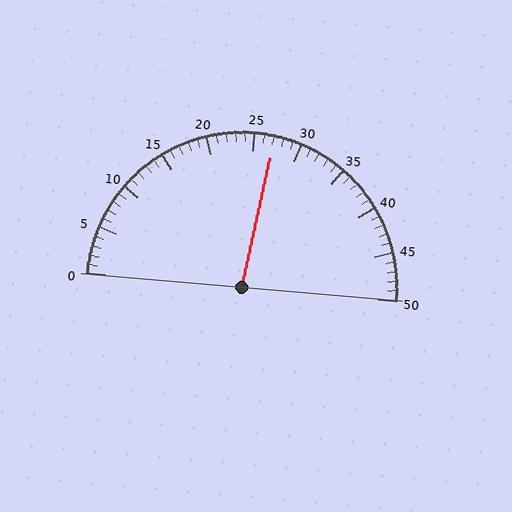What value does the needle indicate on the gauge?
The needle indicates approximately 27.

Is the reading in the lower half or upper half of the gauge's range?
The reading is in the upper half of the range (0 to 50).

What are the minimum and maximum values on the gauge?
The gauge ranges from 0 to 50.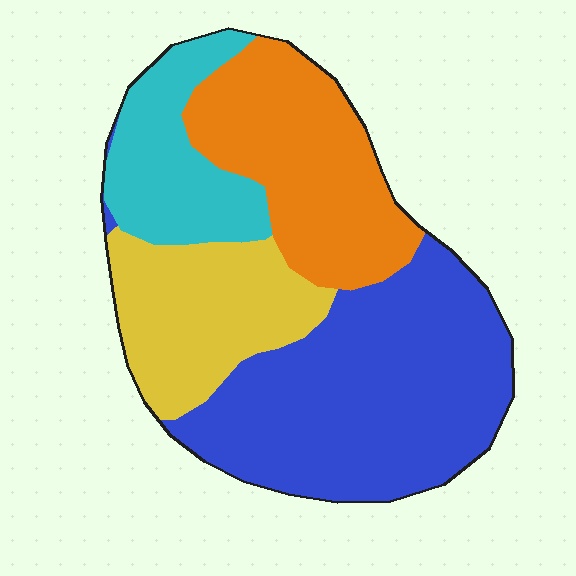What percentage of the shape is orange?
Orange covers 24% of the shape.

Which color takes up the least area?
Cyan, at roughly 15%.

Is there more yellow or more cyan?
Yellow.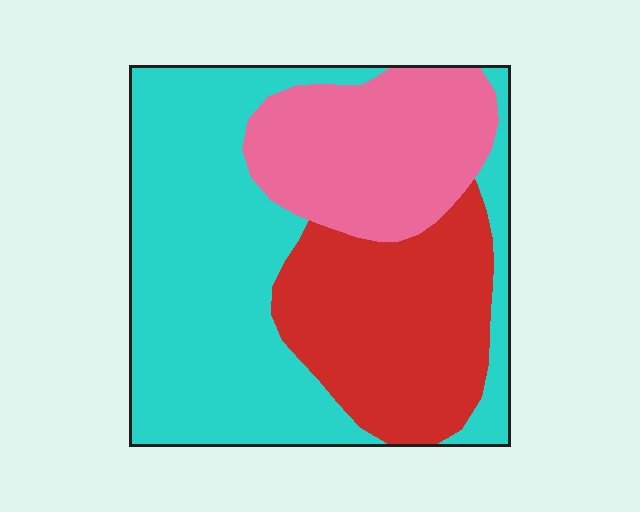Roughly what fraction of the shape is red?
Red covers roughly 25% of the shape.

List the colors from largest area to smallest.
From largest to smallest: cyan, red, pink.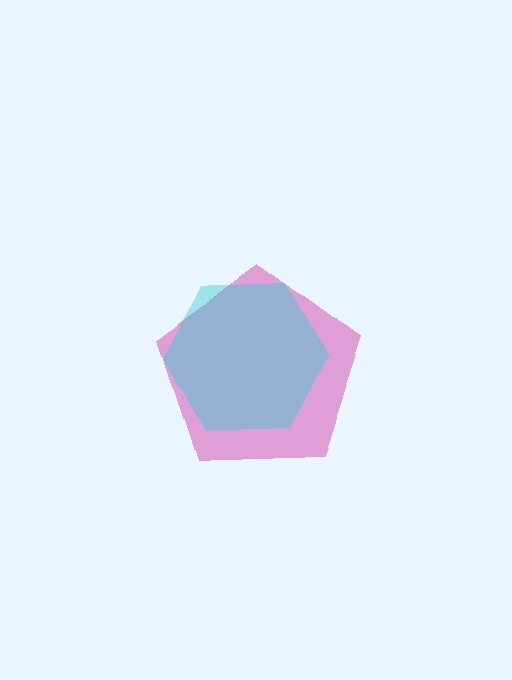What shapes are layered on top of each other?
The layered shapes are: a magenta pentagon, a cyan hexagon.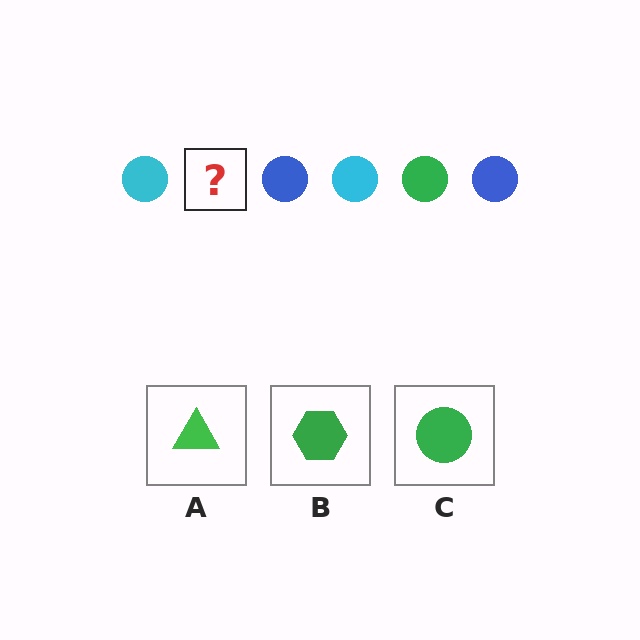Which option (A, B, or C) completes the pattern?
C.